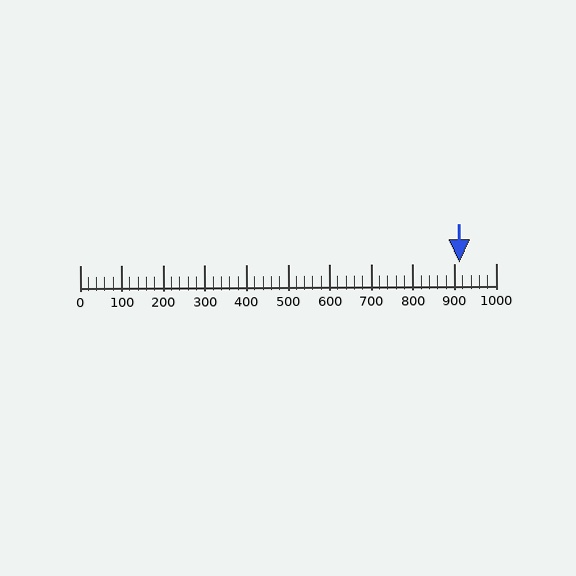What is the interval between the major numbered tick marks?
The major tick marks are spaced 100 units apart.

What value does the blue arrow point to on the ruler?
The blue arrow points to approximately 912.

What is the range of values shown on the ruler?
The ruler shows values from 0 to 1000.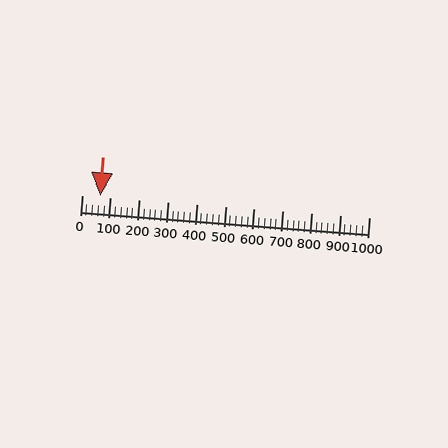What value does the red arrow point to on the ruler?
The red arrow points to approximately 63.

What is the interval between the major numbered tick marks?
The major tick marks are spaced 100 units apart.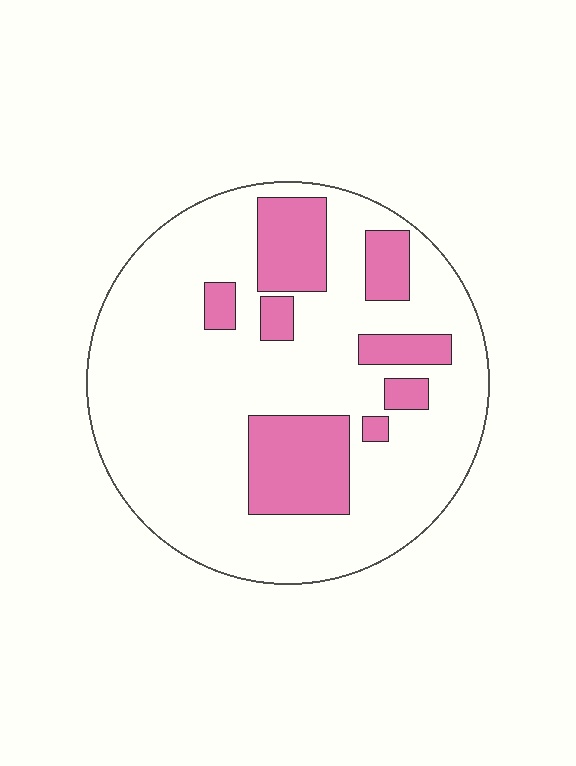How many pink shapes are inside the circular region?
8.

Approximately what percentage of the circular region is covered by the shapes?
Approximately 20%.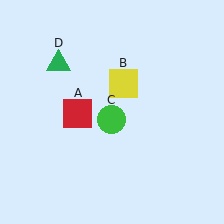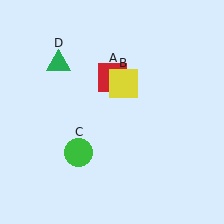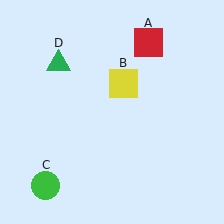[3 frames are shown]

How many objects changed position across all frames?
2 objects changed position: red square (object A), green circle (object C).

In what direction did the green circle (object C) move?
The green circle (object C) moved down and to the left.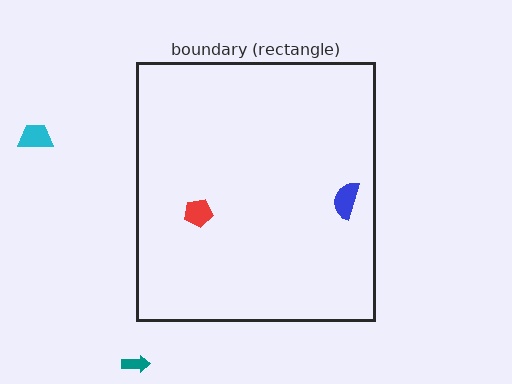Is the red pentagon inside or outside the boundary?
Inside.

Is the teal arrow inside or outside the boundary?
Outside.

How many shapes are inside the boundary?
2 inside, 2 outside.